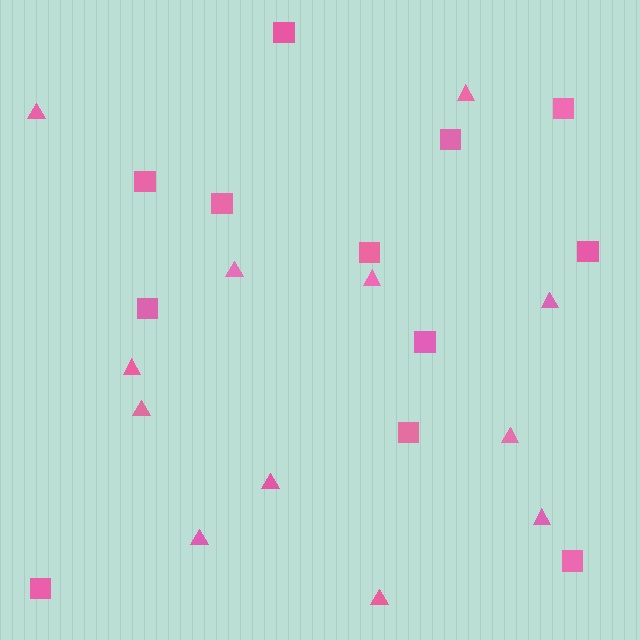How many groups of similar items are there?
There are 2 groups: one group of squares (12) and one group of triangles (12).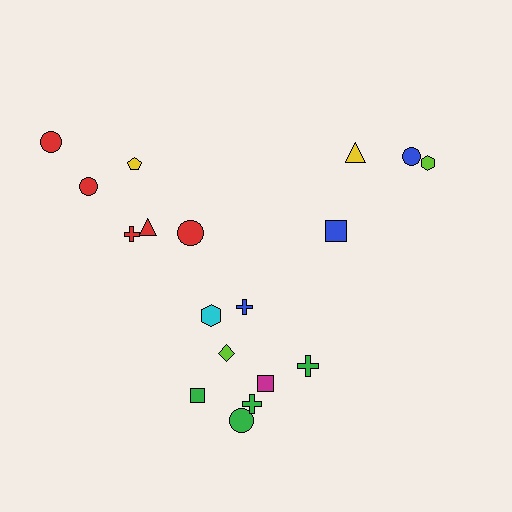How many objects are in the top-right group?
There are 4 objects.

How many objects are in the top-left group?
There are 6 objects.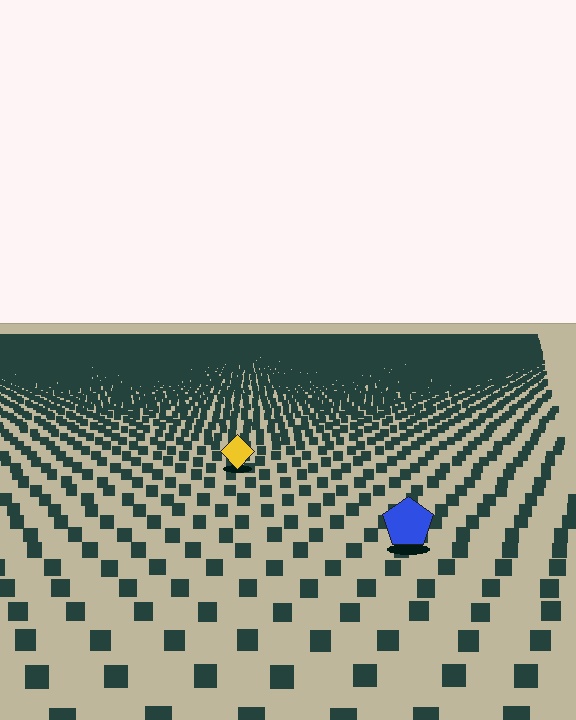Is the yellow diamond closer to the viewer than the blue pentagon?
No. The blue pentagon is closer — you can tell from the texture gradient: the ground texture is coarser near it.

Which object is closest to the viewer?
The blue pentagon is closest. The texture marks near it are larger and more spread out.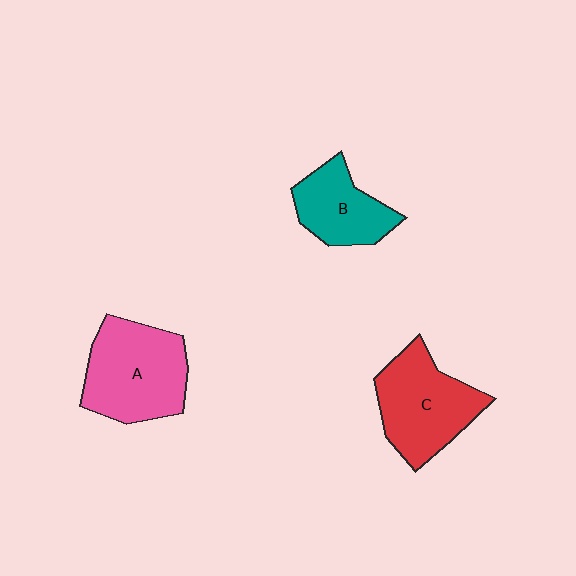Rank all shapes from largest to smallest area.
From largest to smallest: A (pink), C (red), B (teal).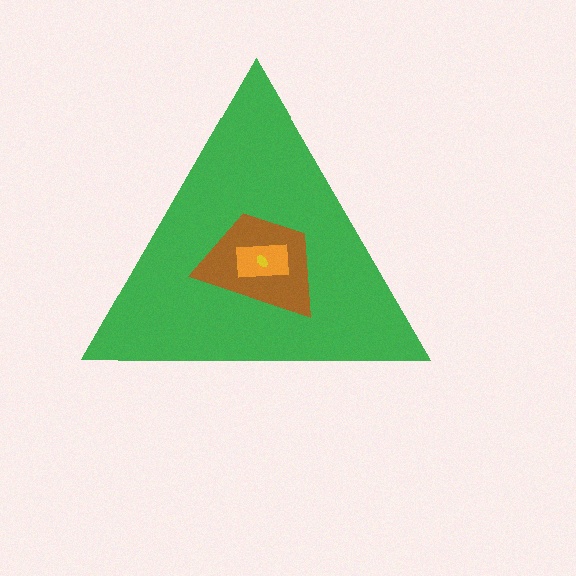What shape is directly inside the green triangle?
The brown trapezoid.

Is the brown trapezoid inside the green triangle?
Yes.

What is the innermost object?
The yellow ellipse.